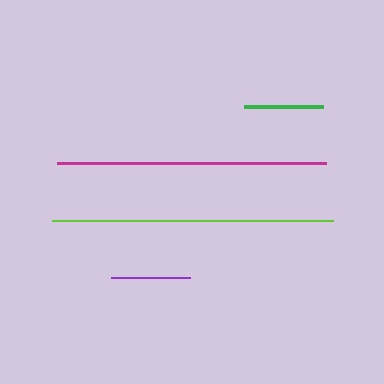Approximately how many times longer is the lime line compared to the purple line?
The lime line is approximately 3.6 times the length of the purple line.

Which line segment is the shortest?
The purple line is the shortest at approximately 79 pixels.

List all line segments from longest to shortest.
From longest to shortest: lime, magenta, green, purple.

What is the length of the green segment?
The green segment is approximately 79 pixels long.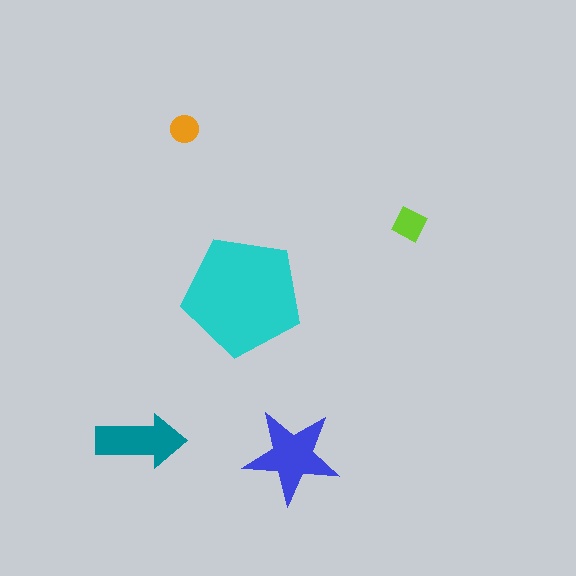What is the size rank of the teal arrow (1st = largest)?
3rd.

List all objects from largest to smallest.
The cyan pentagon, the blue star, the teal arrow, the lime diamond, the orange circle.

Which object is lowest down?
The blue star is bottommost.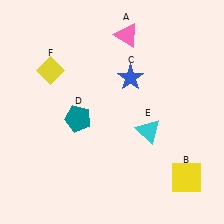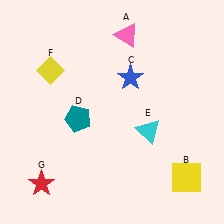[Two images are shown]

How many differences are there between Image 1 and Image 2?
There is 1 difference between the two images.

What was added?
A red star (G) was added in Image 2.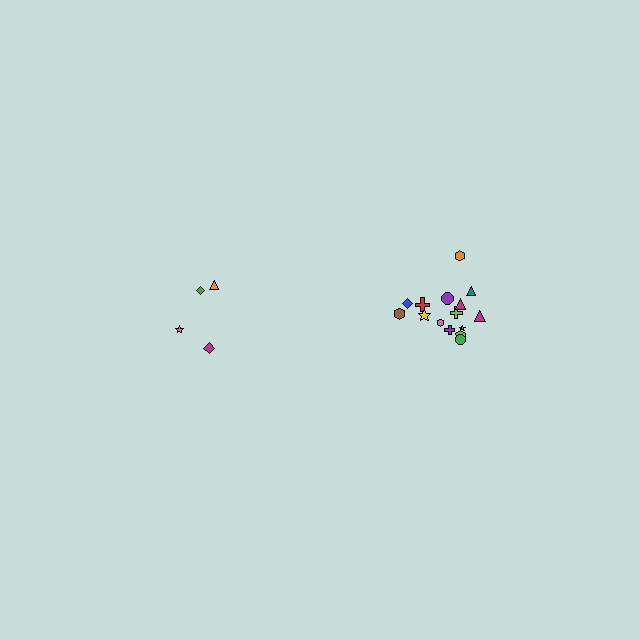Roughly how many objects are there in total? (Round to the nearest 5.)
Roughly 20 objects in total.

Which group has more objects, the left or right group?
The right group.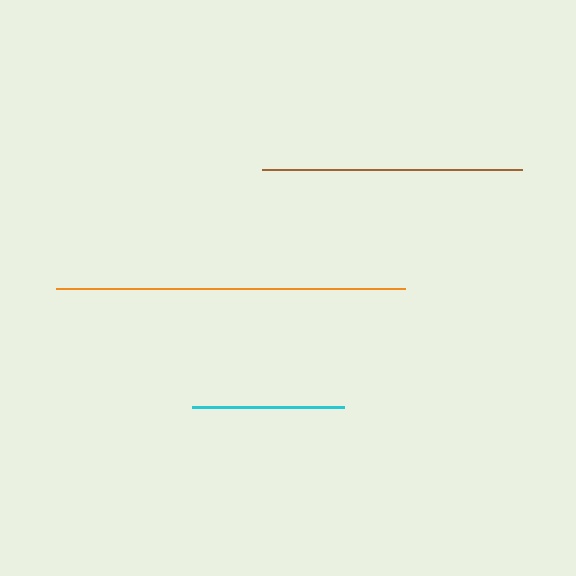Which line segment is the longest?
The orange line is the longest at approximately 349 pixels.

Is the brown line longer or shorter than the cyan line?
The brown line is longer than the cyan line.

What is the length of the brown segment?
The brown segment is approximately 260 pixels long.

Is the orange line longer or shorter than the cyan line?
The orange line is longer than the cyan line.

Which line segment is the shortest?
The cyan line is the shortest at approximately 152 pixels.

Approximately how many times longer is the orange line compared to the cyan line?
The orange line is approximately 2.3 times the length of the cyan line.